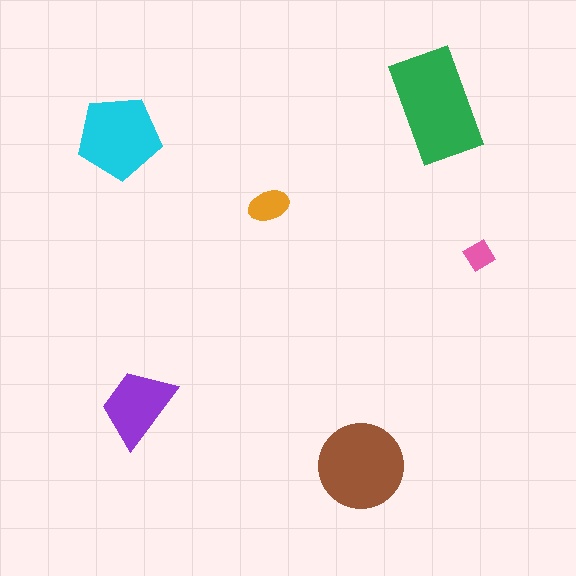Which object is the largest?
The green rectangle.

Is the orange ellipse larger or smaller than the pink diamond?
Larger.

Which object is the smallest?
The pink diamond.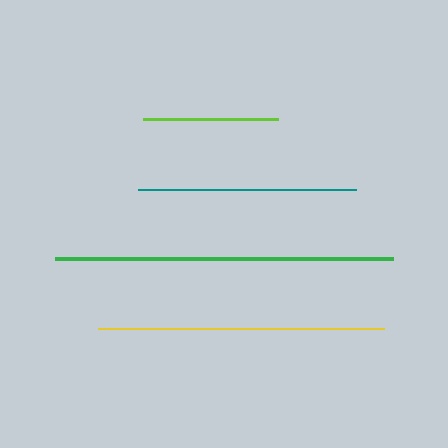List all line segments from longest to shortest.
From longest to shortest: green, yellow, teal, lime.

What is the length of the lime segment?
The lime segment is approximately 136 pixels long.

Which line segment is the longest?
The green line is the longest at approximately 337 pixels.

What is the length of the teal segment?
The teal segment is approximately 218 pixels long.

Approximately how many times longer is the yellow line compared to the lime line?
The yellow line is approximately 2.1 times the length of the lime line.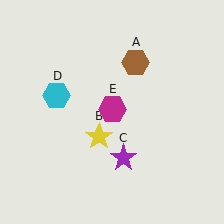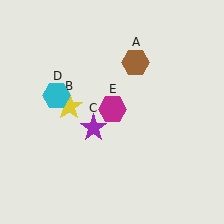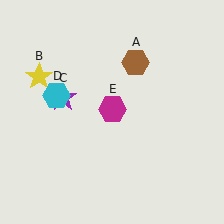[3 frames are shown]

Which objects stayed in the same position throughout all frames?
Brown hexagon (object A) and cyan hexagon (object D) and magenta hexagon (object E) remained stationary.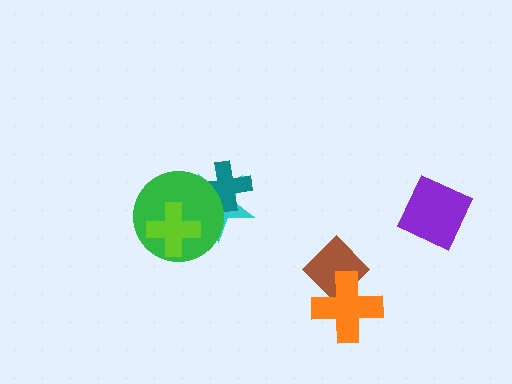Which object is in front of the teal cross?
The green circle is in front of the teal cross.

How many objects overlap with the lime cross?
2 objects overlap with the lime cross.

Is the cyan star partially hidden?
Yes, it is partially covered by another shape.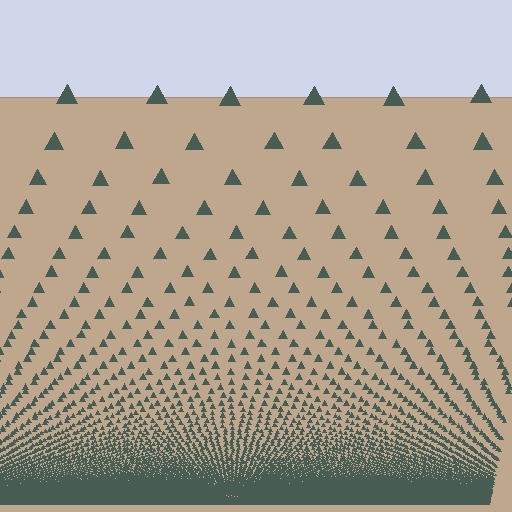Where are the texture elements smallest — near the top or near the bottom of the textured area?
Near the bottom.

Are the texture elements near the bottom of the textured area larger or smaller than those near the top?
Smaller. The gradient is inverted — elements near the bottom are smaller and denser.